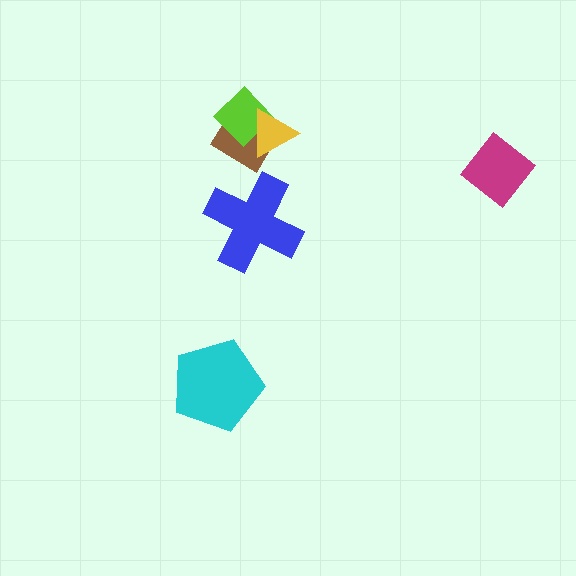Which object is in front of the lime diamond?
The yellow triangle is in front of the lime diamond.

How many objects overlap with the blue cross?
0 objects overlap with the blue cross.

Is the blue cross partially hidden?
No, no other shape covers it.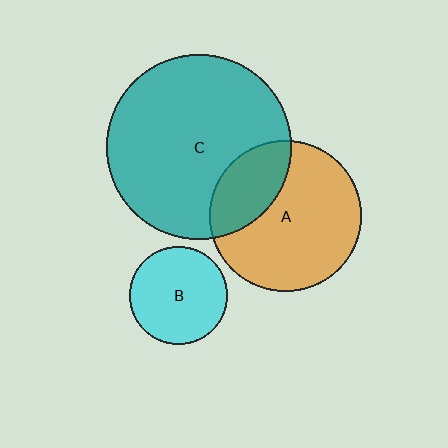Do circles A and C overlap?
Yes.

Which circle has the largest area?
Circle C (teal).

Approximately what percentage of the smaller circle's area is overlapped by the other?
Approximately 30%.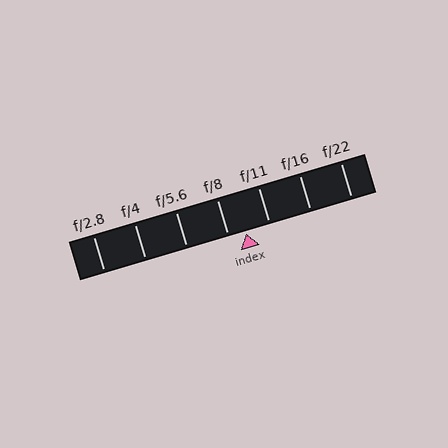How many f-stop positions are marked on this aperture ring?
There are 7 f-stop positions marked.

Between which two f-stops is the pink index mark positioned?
The index mark is between f/8 and f/11.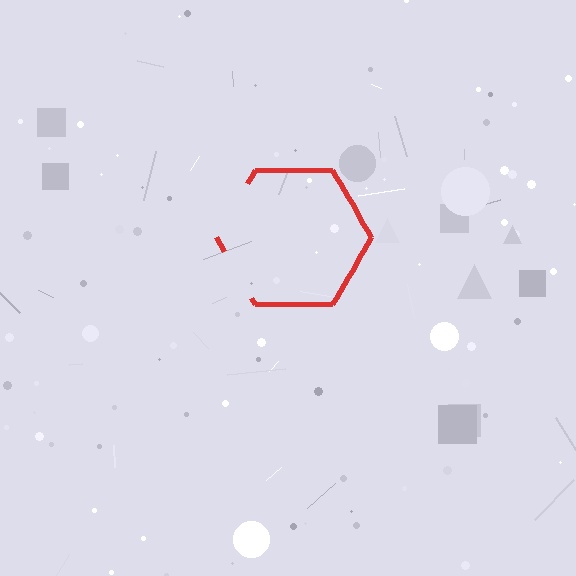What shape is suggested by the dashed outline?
The dashed outline suggests a hexagon.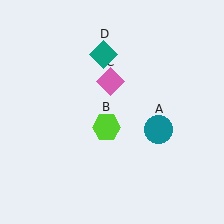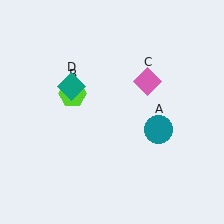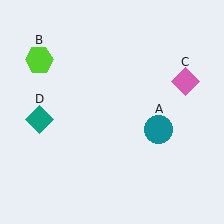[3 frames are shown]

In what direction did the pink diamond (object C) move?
The pink diamond (object C) moved right.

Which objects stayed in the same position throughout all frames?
Teal circle (object A) remained stationary.